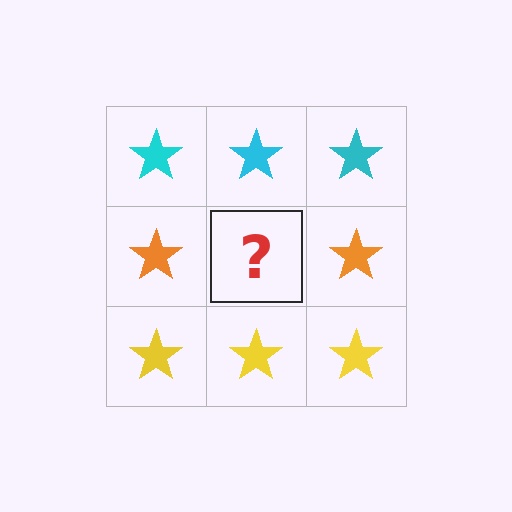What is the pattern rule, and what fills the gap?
The rule is that each row has a consistent color. The gap should be filled with an orange star.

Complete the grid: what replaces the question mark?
The question mark should be replaced with an orange star.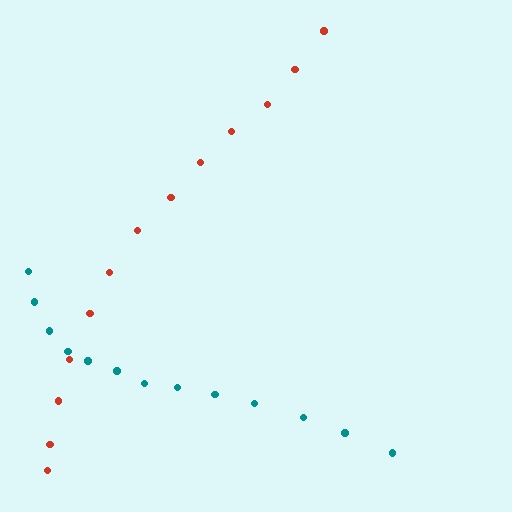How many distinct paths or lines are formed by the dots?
There are 2 distinct paths.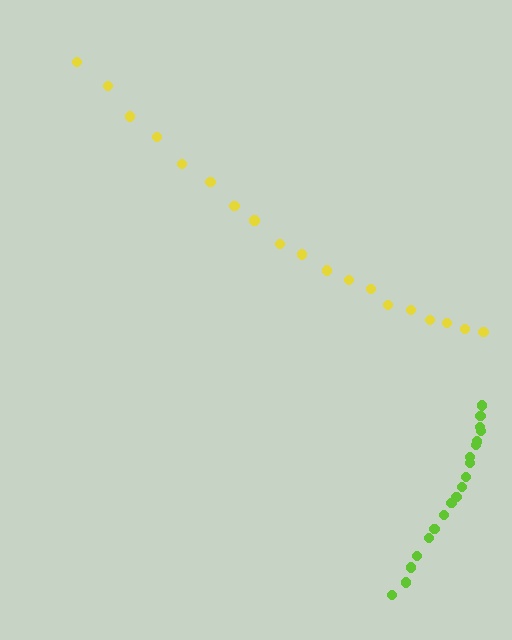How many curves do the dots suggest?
There are 2 distinct paths.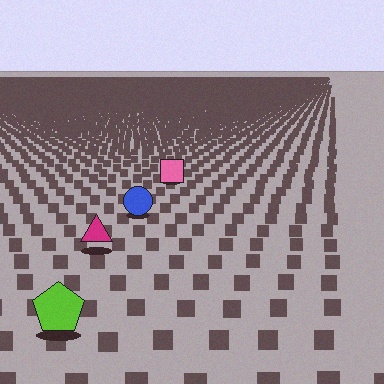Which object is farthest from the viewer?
The pink square is farthest from the viewer. It appears smaller and the ground texture around it is denser.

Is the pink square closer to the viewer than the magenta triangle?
No. The magenta triangle is closer — you can tell from the texture gradient: the ground texture is coarser near it.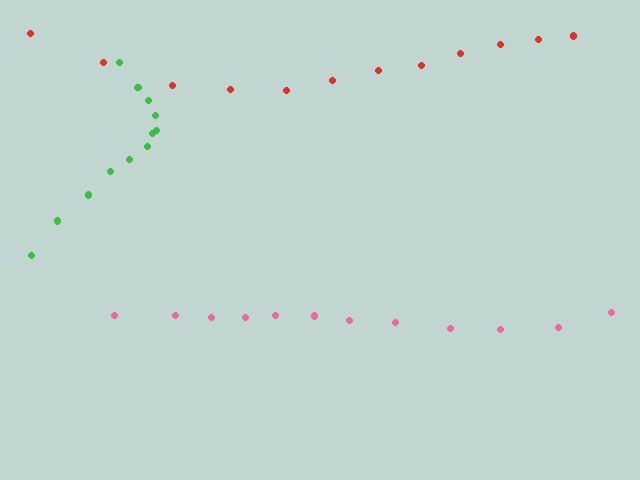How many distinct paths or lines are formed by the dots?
There are 3 distinct paths.